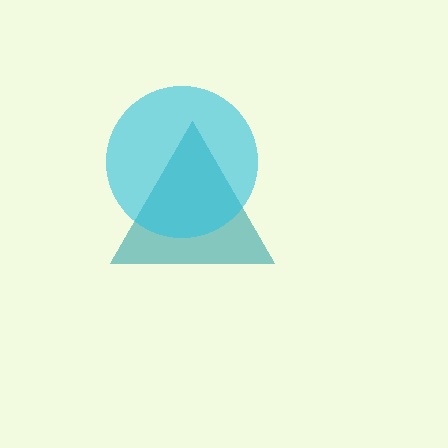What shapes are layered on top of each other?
The layered shapes are: a teal triangle, a cyan circle.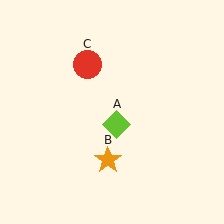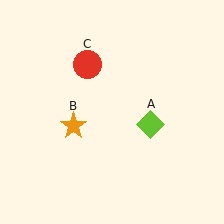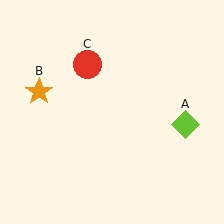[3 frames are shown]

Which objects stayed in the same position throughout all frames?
Red circle (object C) remained stationary.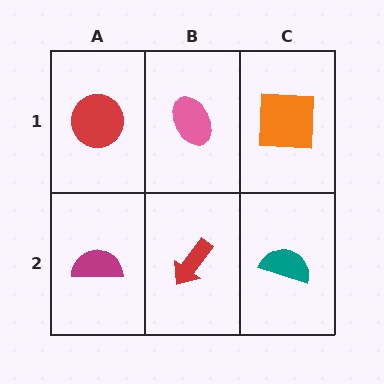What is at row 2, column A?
A magenta semicircle.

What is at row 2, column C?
A teal semicircle.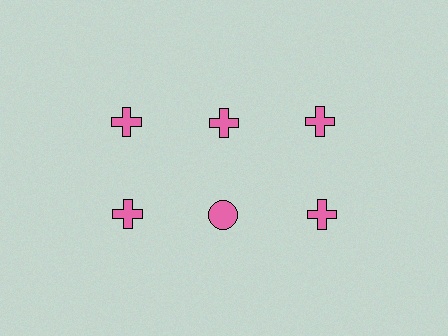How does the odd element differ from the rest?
It has a different shape: circle instead of cross.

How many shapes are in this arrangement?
There are 6 shapes arranged in a grid pattern.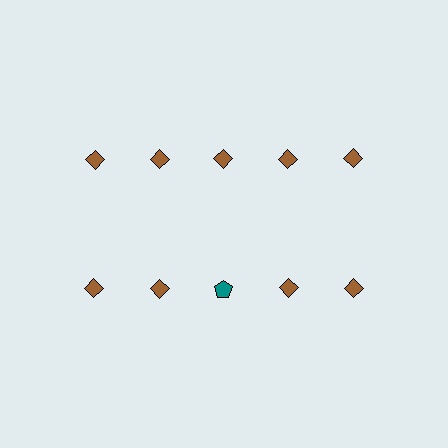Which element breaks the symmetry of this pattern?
The teal pentagon in the second row, center column breaks the symmetry. All other shapes are brown diamonds.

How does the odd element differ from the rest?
It differs in both color (teal instead of brown) and shape (pentagon instead of diamond).